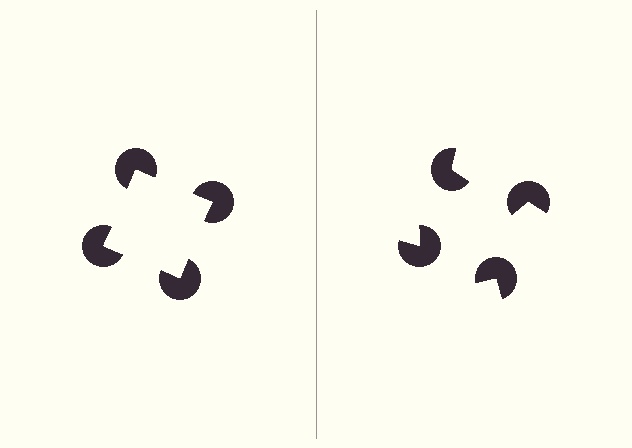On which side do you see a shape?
An illusory square appears on the left side. On the right side the wedge cuts are rotated, so no coherent shape forms.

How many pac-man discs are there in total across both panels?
8 — 4 on each side.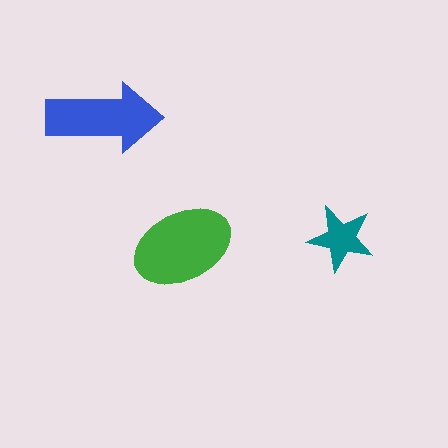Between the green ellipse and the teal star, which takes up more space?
The green ellipse.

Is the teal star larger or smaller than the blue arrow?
Smaller.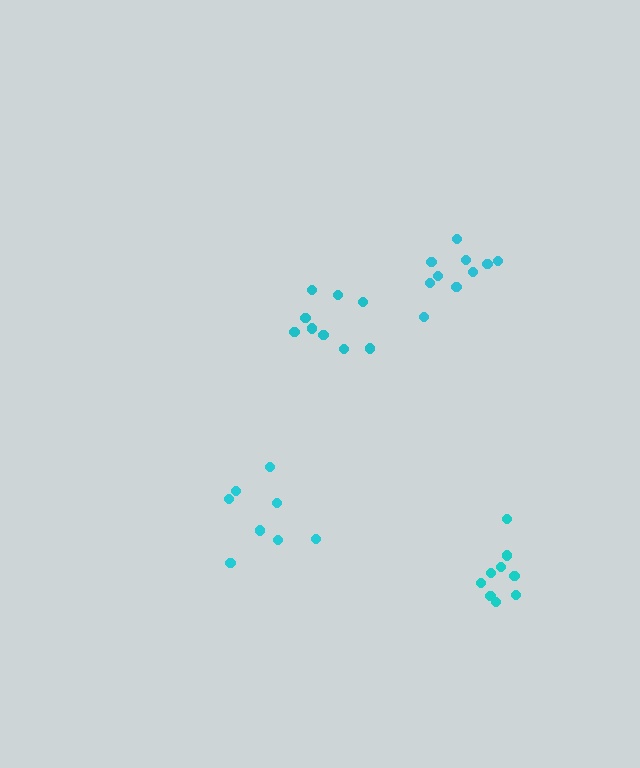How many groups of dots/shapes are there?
There are 4 groups.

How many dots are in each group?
Group 1: 8 dots, Group 2: 10 dots, Group 3: 9 dots, Group 4: 9 dots (36 total).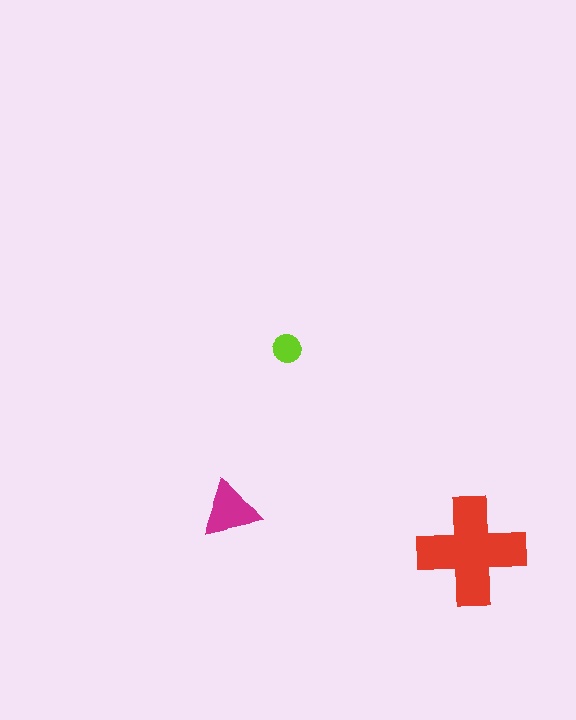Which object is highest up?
The lime circle is topmost.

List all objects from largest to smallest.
The red cross, the magenta triangle, the lime circle.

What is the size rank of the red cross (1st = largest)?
1st.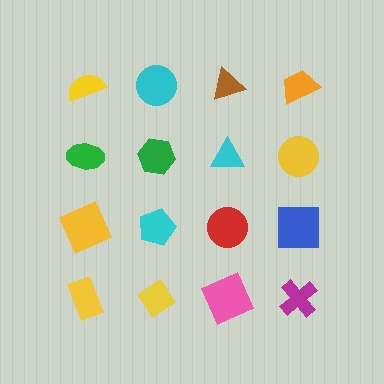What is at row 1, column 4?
An orange trapezoid.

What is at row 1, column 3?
A brown triangle.